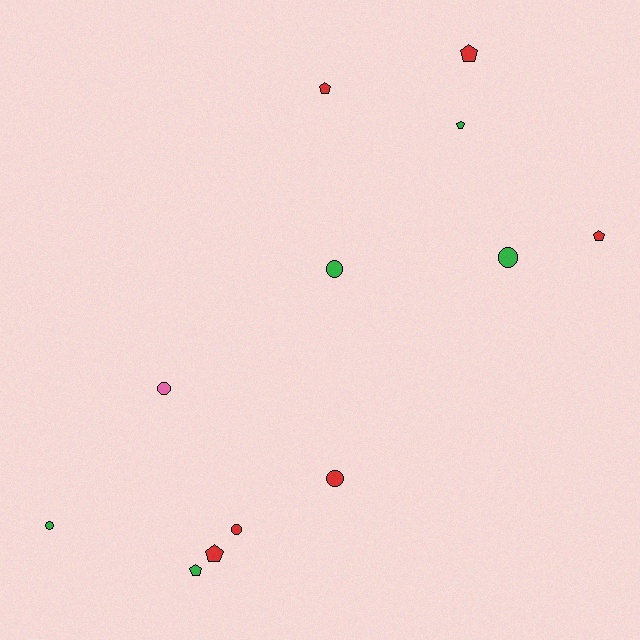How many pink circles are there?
There is 1 pink circle.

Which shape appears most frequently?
Pentagon, with 6 objects.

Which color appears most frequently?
Red, with 6 objects.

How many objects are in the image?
There are 12 objects.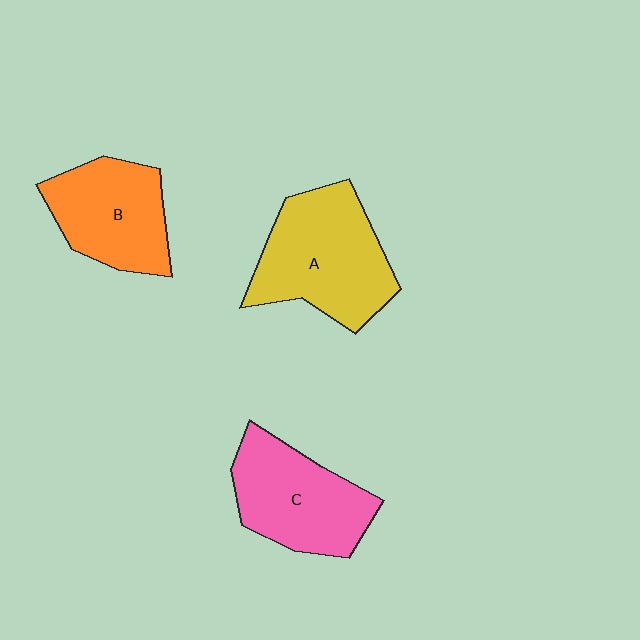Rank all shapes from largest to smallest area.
From largest to smallest: A (yellow), C (pink), B (orange).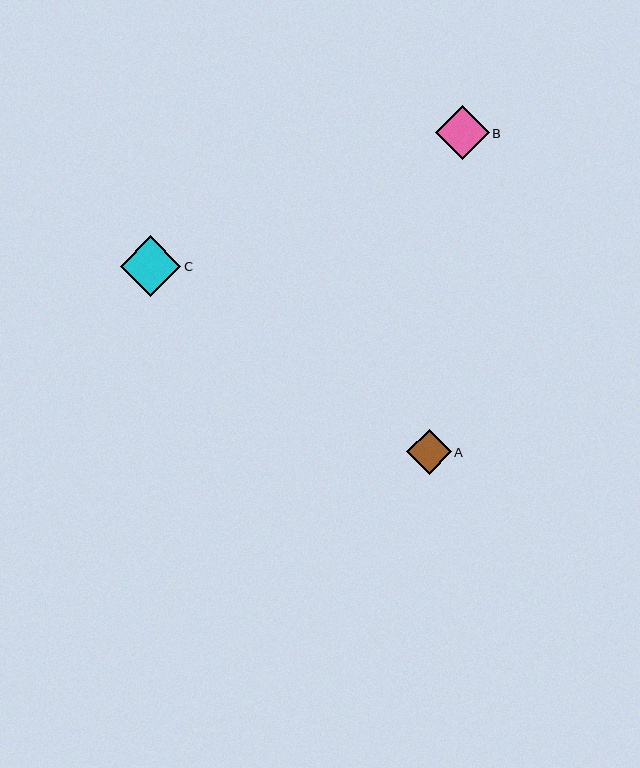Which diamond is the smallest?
Diamond A is the smallest with a size of approximately 45 pixels.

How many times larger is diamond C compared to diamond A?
Diamond C is approximately 1.4 times the size of diamond A.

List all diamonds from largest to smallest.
From largest to smallest: C, B, A.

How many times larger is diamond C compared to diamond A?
Diamond C is approximately 1.4 times the size of diamond A.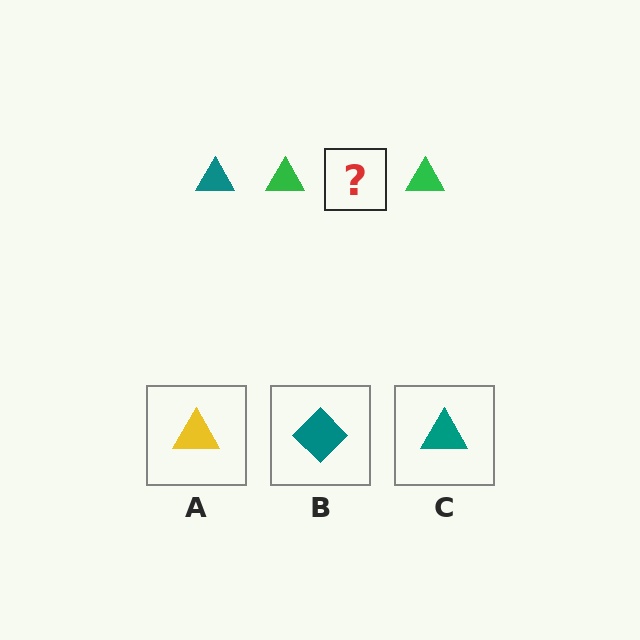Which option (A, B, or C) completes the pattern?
C.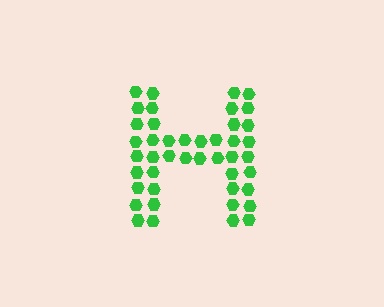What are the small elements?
The small elements are hexagons.